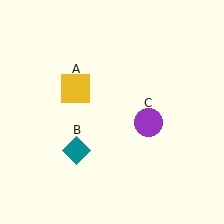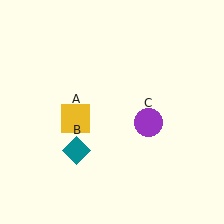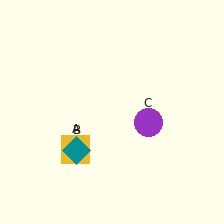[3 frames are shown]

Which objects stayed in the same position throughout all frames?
Teal diamond (object B) and purple circle (object C) remained stationary.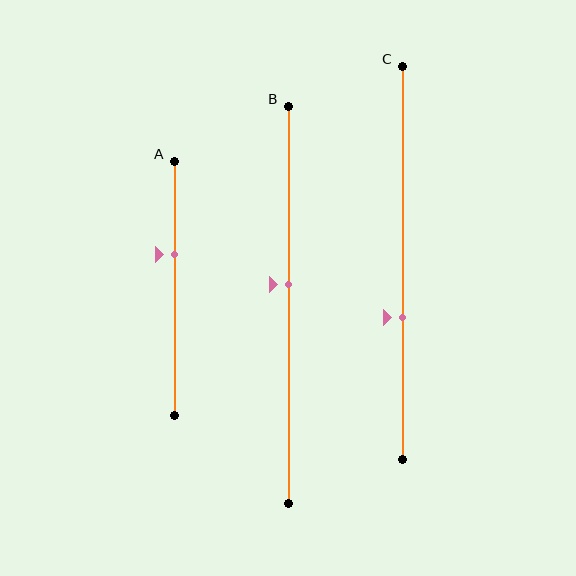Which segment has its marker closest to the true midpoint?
Segment B has its marker closest to the true midpoint.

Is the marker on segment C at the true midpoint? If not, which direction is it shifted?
No, the marker on segment C is shifted downward by about 14% of the segment length.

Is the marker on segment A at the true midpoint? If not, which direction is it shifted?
No, the marker on segment A is shifted upward by about 13% of the segment length.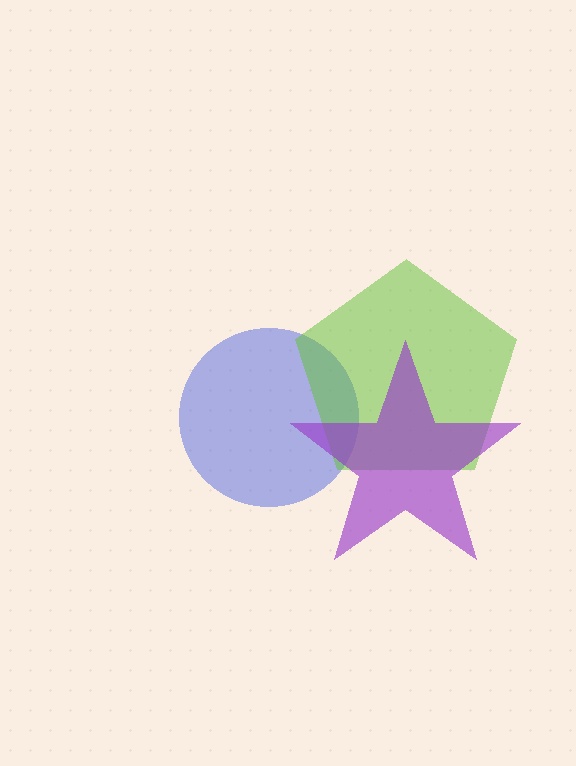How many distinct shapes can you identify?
There are 3 distinct shapes: a blue circle, a lime pentagon, a purple star.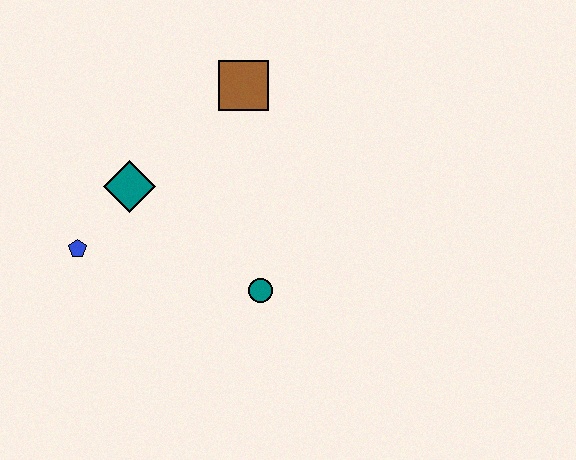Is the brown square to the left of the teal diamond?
No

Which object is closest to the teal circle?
The teal diamond is closest to the teal circle.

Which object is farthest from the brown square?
The blue pentagon is farthest from the brown square.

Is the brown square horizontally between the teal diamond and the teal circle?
Yes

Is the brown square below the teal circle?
No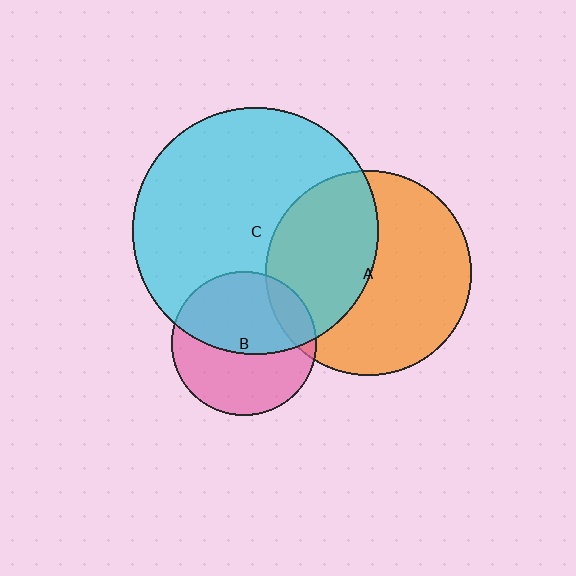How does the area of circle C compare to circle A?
Approximately 1.4 times.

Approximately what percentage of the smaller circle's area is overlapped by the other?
Approximately 15%.